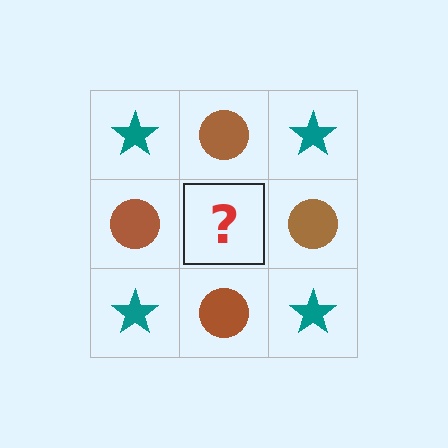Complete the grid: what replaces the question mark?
The question mark should be replaced with a teal star.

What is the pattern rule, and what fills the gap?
The rule is that it alternates teal star and brown circle in a checkerboard pattern. The gap should be filled with a teal star.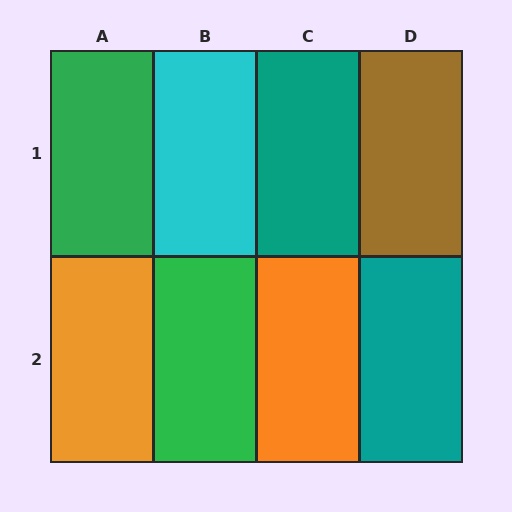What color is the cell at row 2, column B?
Green.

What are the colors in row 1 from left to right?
Green, cyan, teal, brown.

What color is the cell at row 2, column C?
Orange.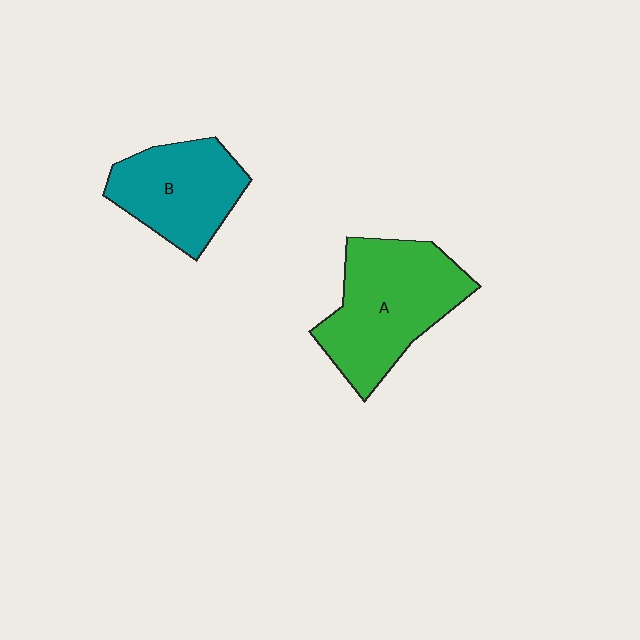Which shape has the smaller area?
Shape B (teal).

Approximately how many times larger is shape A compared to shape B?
Approximately 1.3 times.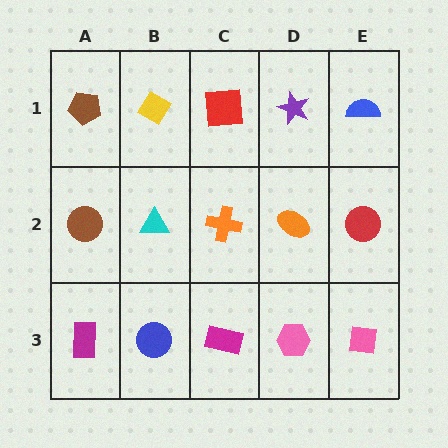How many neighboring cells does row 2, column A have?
3.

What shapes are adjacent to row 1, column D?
An orange ellipse (row 2, column D), a red square (row 1, column C), a blue semicircle (row 1, column E).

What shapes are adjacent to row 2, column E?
A blue semicircle (row 1, column E), a pink square (row 3, column E), an orange ellipse (row 2, column D).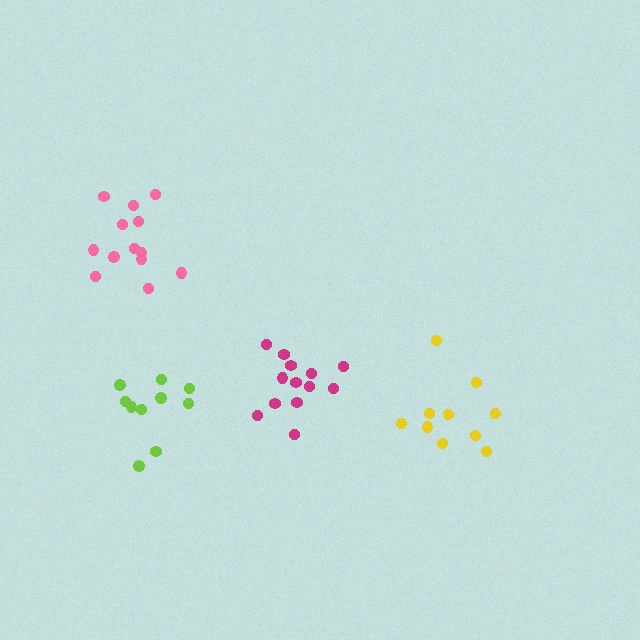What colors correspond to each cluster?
The clusters are colored: pink, yellow, magenta, lime.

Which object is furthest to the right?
The yellow cluster is rightmost.